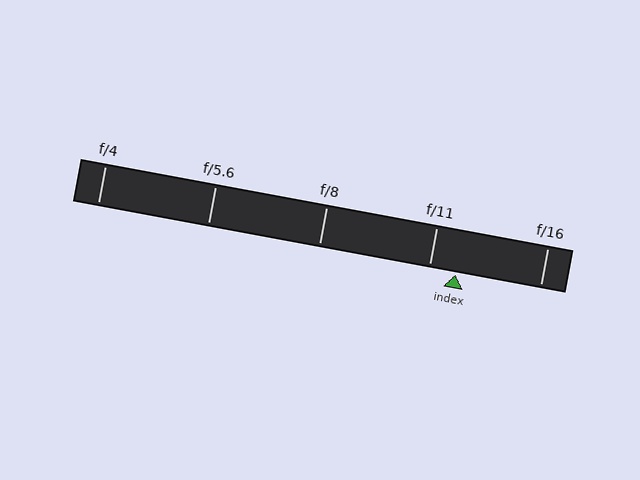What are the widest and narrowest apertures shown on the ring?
The widest aperture shown is f/4 and the narrowest is f/16.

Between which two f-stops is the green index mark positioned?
The index mark is between f/11 and f/16.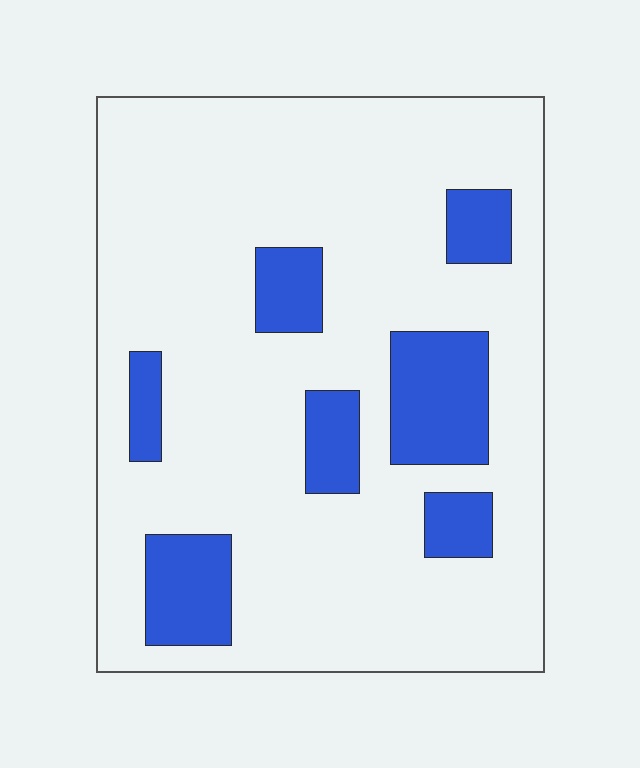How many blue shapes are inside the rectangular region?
7.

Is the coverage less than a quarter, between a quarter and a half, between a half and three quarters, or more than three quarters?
Less than a quarter.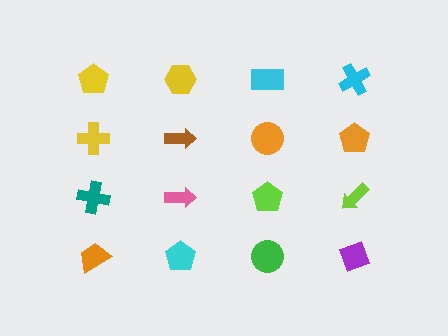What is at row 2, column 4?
An orange pentagon.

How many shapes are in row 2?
4 shapes.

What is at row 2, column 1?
A yellow cross.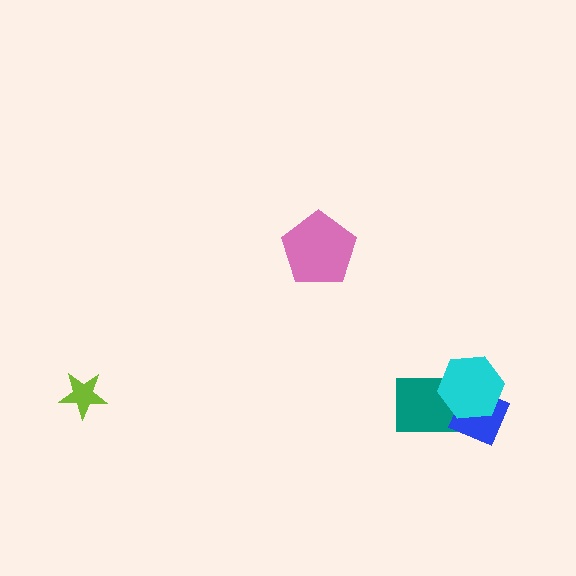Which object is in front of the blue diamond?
The cyan hexagon is in front of the blue diamond.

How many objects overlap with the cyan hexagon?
2 objects overlap with the cyan hexagon.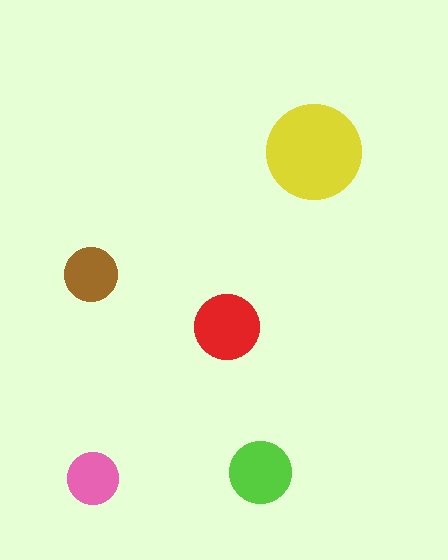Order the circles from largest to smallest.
the yellow one, the red one, the lime one, the brown one, the pink one.